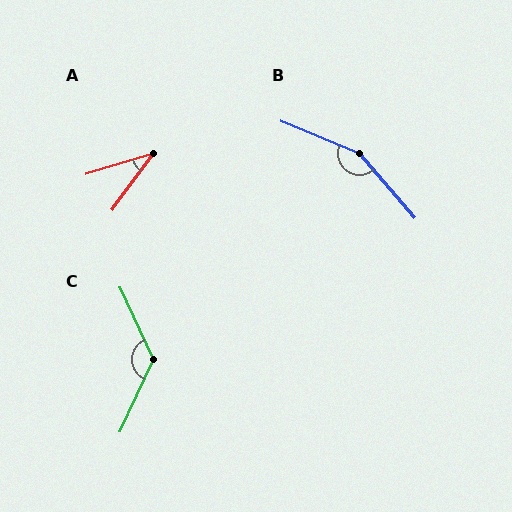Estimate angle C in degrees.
Approximately 130 degrees.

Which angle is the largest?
B, at approximately 153 degrees.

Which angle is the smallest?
A, at approximately 37 degrees.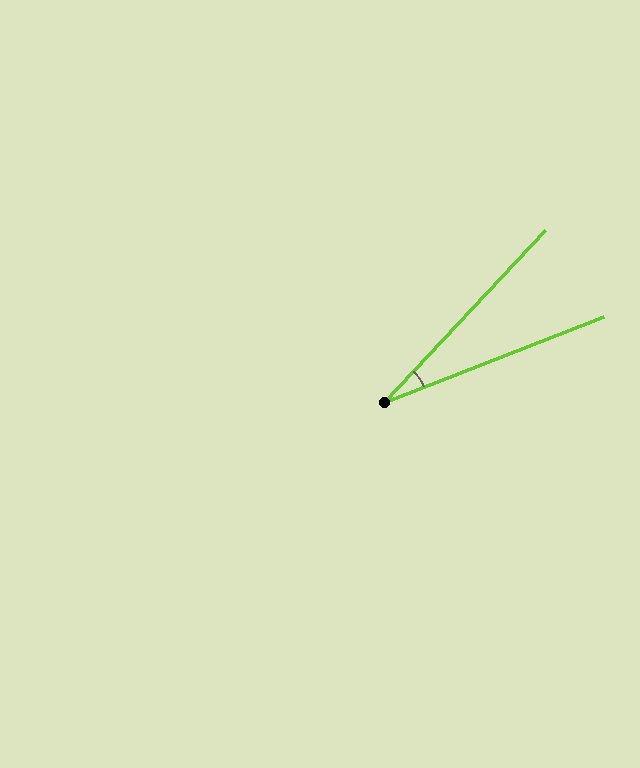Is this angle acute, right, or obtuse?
It is acute.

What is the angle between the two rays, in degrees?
Approximately 26 degrees.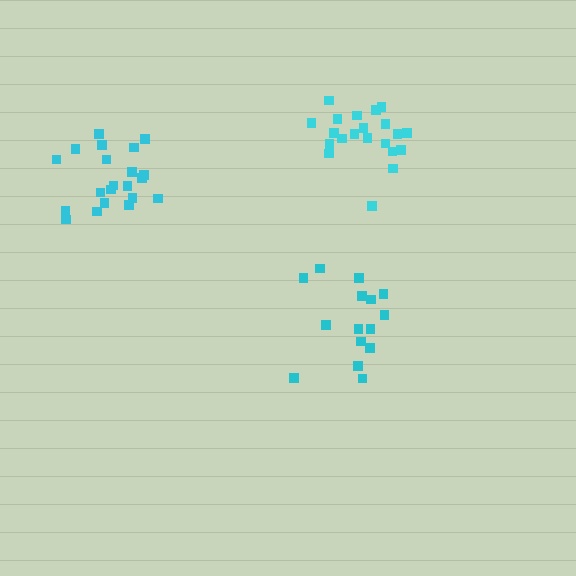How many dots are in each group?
Group 1: 15 dots, Group 2: 21 dots, Group 3: 21 dots (57 total).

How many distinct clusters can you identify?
There are 3 distinct clusters.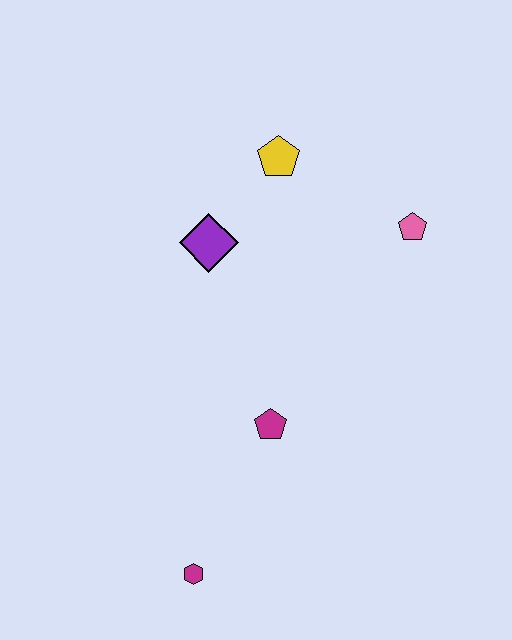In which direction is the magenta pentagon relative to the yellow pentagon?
The magenta pentagon is below the yellow pentagon.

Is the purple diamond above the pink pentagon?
No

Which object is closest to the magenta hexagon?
The magenta pentagon is closest to the magenta hexagon.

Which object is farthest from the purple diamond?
The magenta hexagon is farthest from the purple diamond.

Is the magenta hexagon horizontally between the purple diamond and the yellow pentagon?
No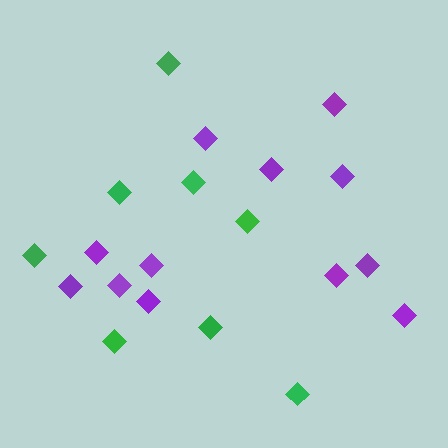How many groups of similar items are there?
There are 2 groups: one group of green diamonds (8) and one group of purple diamonds (12).